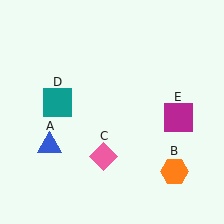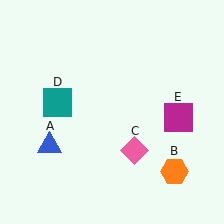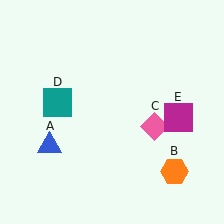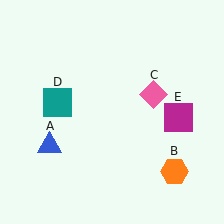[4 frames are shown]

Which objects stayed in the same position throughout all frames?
Blue triangle (object A) and orange hexagon (object B) and teal square (object D) and magenta square (object E) remained stationary.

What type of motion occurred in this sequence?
The pink diamond (object C) rotated counterclockwise around the center of the scene.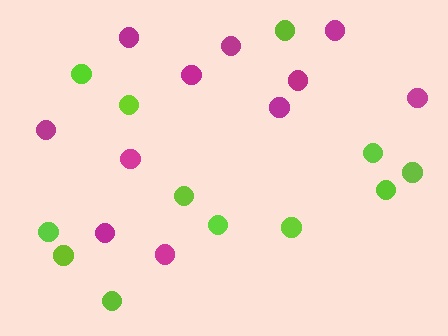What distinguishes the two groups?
There are 2 groups: one group of lime circles (12) and one group of magenta circles (11).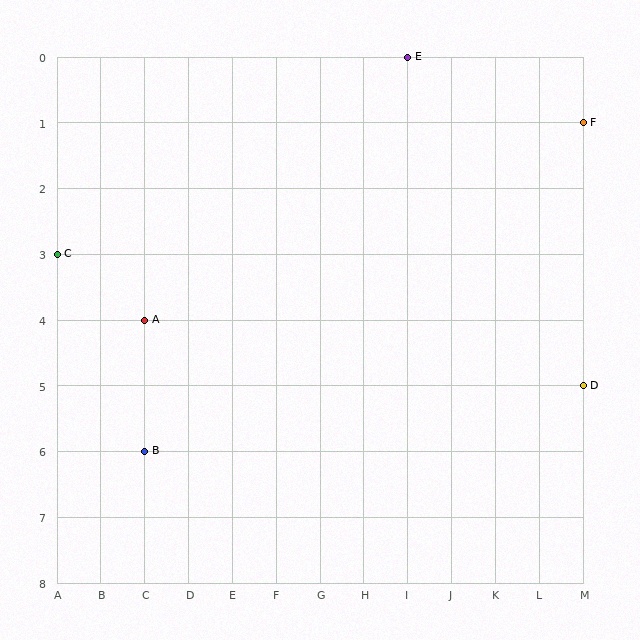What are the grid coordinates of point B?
Point B is at grid coordinates (C, 6).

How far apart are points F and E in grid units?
Points F and E are 4 columns and 1 row apart (about 4.1 grid units diagonally).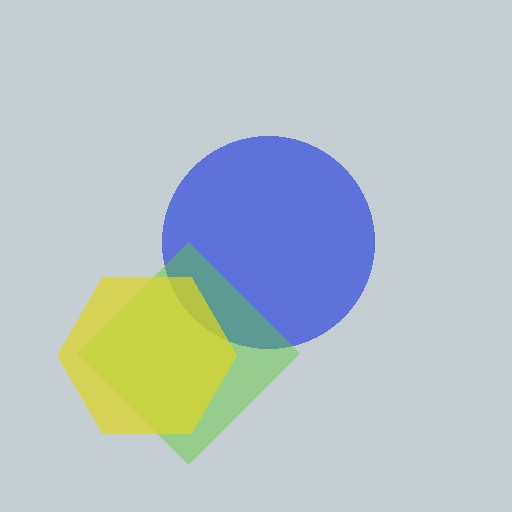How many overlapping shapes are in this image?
There are 3 overlapping shapes in the image.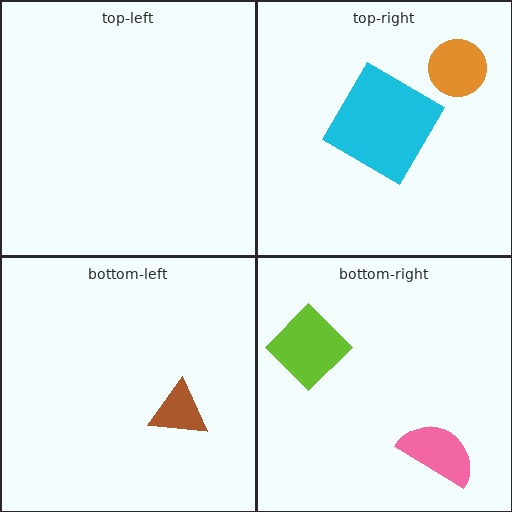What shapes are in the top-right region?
The orange circle, the cyan diamond.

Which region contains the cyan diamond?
The top-right region.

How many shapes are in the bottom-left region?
1.